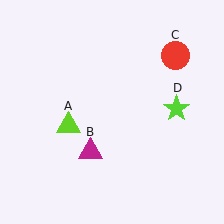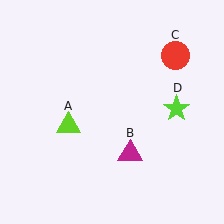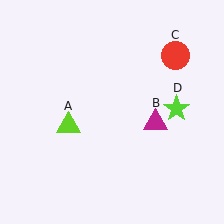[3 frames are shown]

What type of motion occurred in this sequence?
The magenta triangle (object B) rotated counterclockwise around the center of the scene.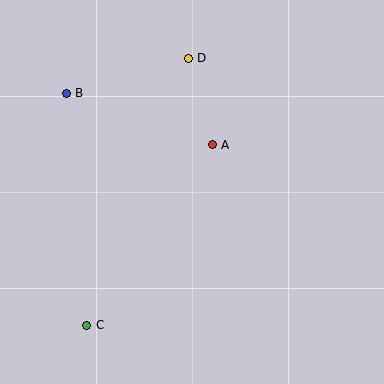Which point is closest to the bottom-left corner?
Point C is closest to the bottom-left corner.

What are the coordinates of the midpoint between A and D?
The midpoint between A and D is at (200, 102).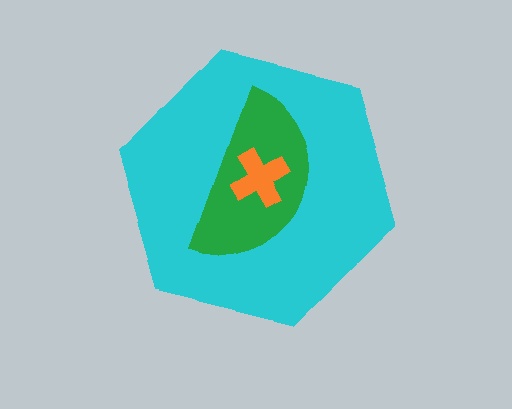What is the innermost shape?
The orange cross.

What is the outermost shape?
The cyan hexagon.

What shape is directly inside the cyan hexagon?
The green semicircle.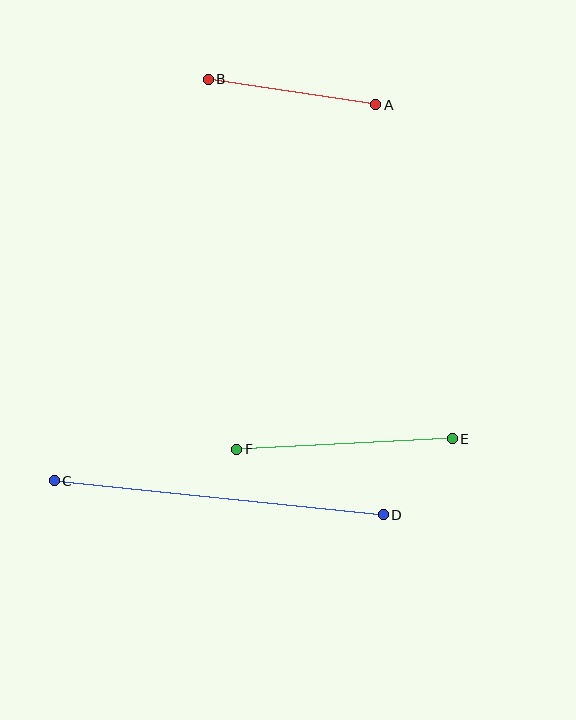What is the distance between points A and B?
The distance is approximately 170 pixels.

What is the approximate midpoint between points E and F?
The midpoint is at approximately (344, 444) pixels.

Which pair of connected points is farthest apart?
Points C and D are farthest apart.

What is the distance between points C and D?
The distance is approximately 331 pixels.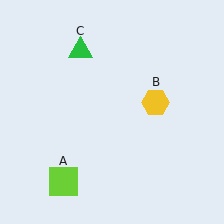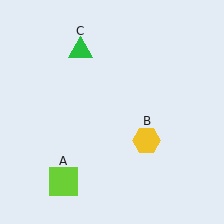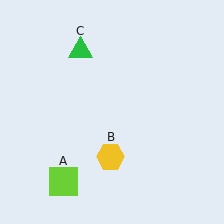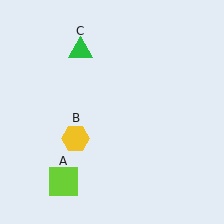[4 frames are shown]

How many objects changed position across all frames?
1 object changed position: yellow hexagon (object B).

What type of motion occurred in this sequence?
The yellow hexagon (object B) rotated clockwise around the center of the scene.